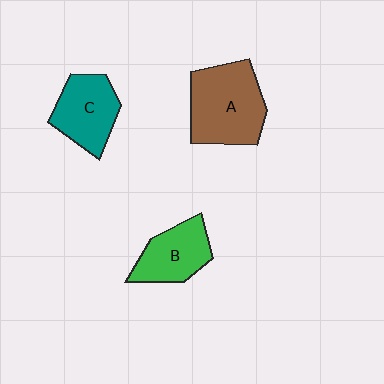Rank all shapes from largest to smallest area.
From largest to smallest: A (brown), C (teal), B (green).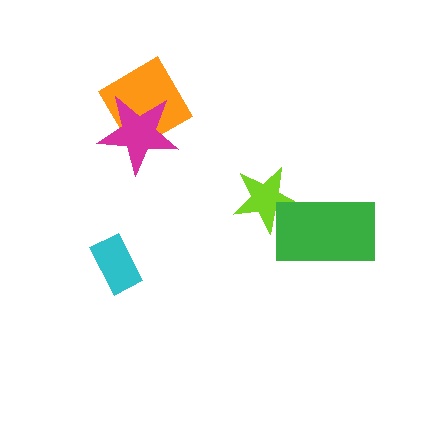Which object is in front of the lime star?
The green rectangle is in front of the lime star.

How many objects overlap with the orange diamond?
1 object overlaps with the orange diamond.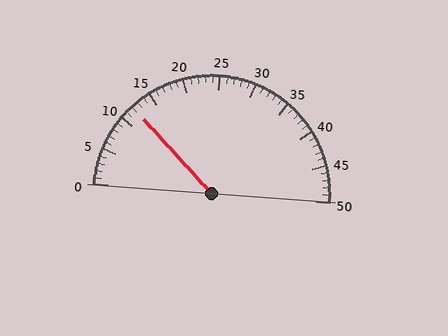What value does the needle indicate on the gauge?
The needle indicates approximately 12.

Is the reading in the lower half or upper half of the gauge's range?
The reading is in the lower half of the range (0 to 50).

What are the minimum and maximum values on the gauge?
The gauge ranges from 0 to 50.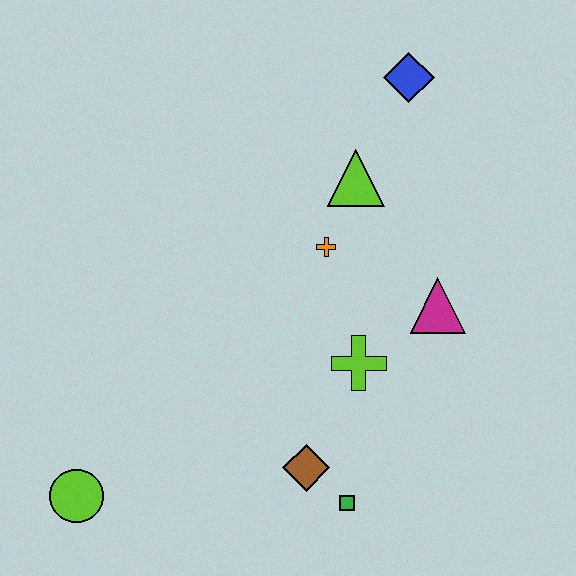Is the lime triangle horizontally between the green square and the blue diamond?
Yes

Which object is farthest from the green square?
The blue diamond is farthest from the green square.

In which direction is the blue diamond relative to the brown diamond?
The blue diamond is above the brown diamond.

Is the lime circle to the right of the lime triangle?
No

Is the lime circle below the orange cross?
Yes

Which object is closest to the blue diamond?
The lime triangle is closest to the blue diamond.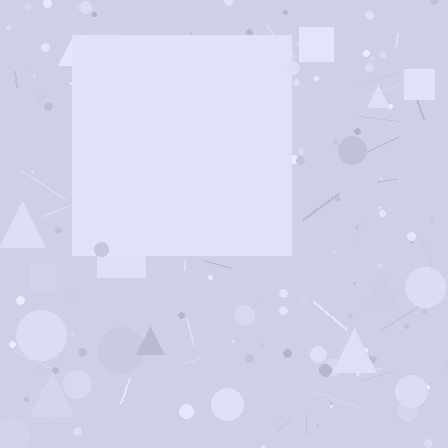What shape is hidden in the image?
A square is hidden in the image.